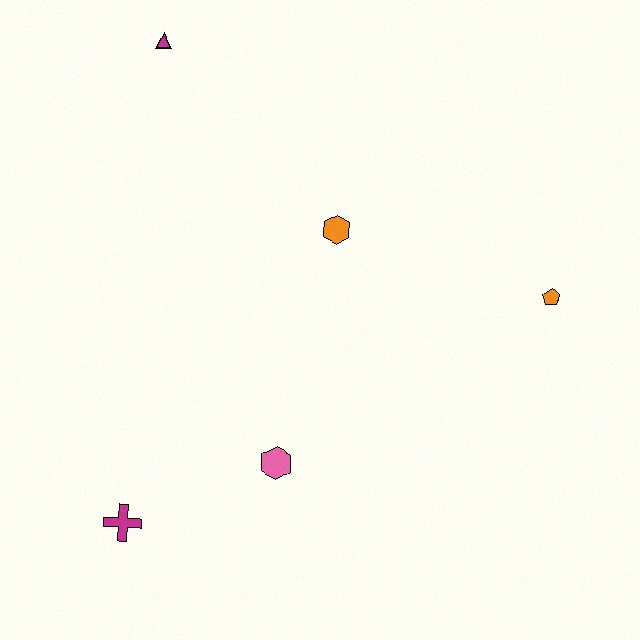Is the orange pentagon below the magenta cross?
No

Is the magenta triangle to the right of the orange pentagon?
No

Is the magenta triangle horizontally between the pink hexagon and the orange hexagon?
No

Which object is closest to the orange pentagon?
The orange hexagon is closest to the orange pentagon.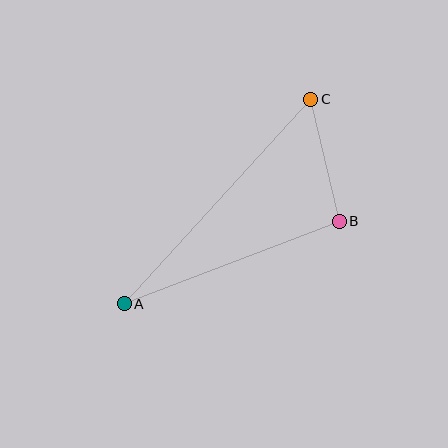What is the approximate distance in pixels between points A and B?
The distance between A and B is approximately 230 pixels.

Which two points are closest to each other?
Points B and C are closest to each other.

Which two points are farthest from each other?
Points A and C are farthest from each other.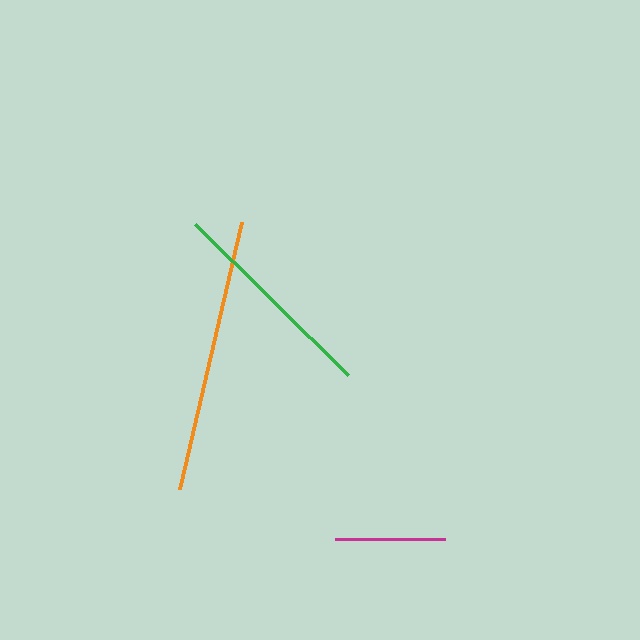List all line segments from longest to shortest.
From longest to shortest: orange, green, magenta.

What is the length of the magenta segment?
The magenta segment is approximately 110 pixels long.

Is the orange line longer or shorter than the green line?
The orange line is longer than the green line.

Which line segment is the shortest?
The magenta line is the shortest at approximately 110 pixels.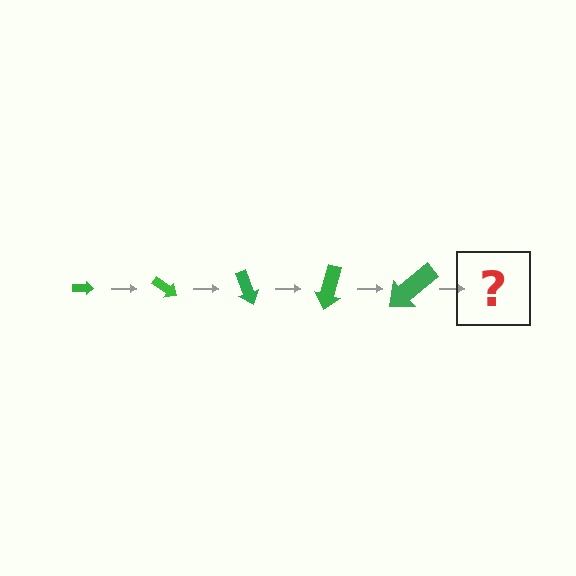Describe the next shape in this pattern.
It should be an arrow, larger than the previous one and rotated 175 degrees from the start.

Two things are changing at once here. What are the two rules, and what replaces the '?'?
The two rules are that the arrow grows larger each step and it rotates 35 degrees each step. The '?' should be an arrow, larger than the previous one and rotated 175 degrees from the start.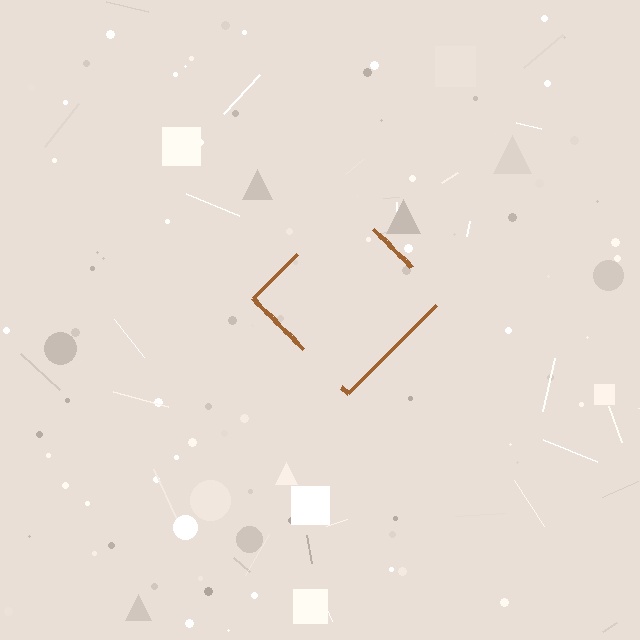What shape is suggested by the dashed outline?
The dashed outline suggests a diamond.